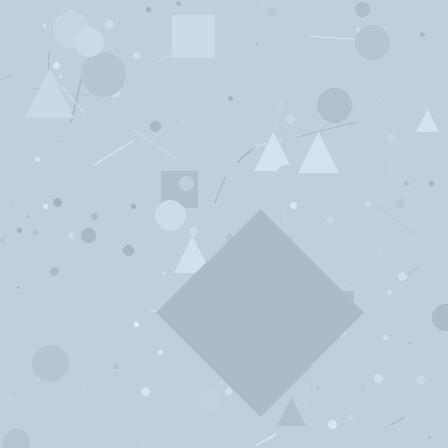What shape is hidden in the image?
A diamond is hidden in the image.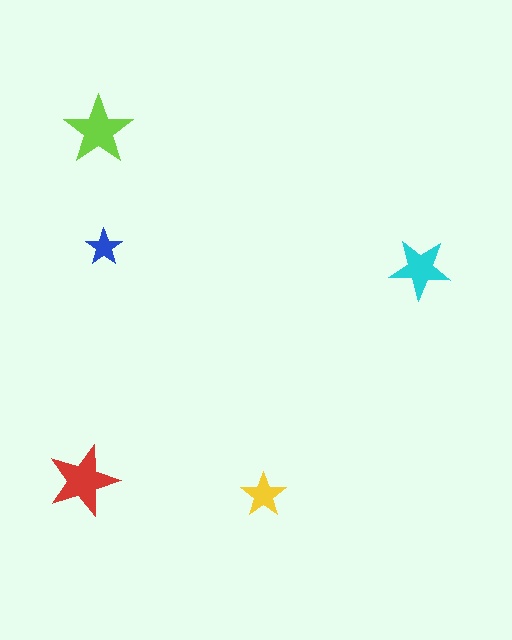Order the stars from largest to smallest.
the red one, the lime one, the cyan one, the yellow one, the blue one.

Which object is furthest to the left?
The red star is leftmost.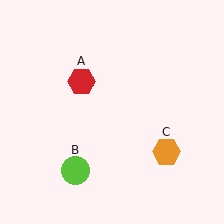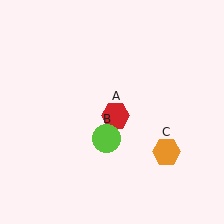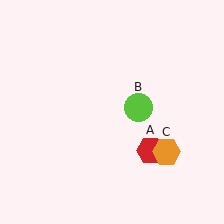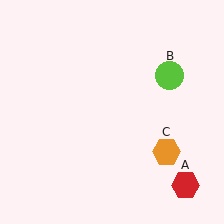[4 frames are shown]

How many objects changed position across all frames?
2 objects changed position: red hexagon (object A), lime circle (object B).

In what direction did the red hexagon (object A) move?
The red hexagon (object A) moved down and to the right.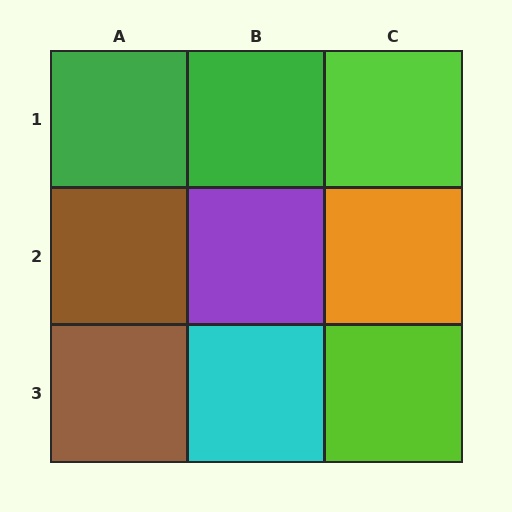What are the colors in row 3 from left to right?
Brown, cyan, lime.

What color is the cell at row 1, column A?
Green.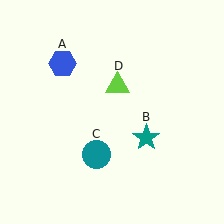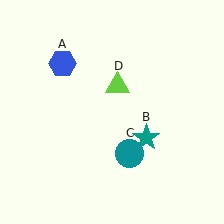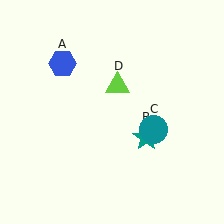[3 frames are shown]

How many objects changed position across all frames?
1 object changed position: teal circle (object C).